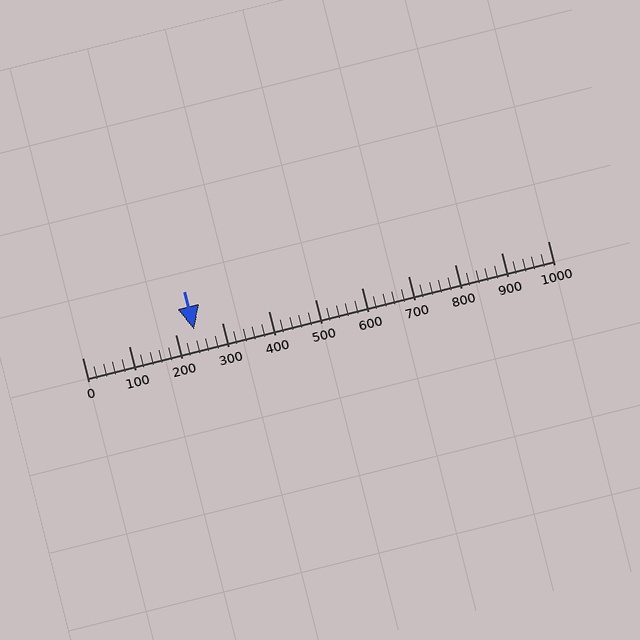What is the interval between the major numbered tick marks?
The major tick marks are spaced 100 units apart.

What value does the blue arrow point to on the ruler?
The blue arrow points to approximately 240.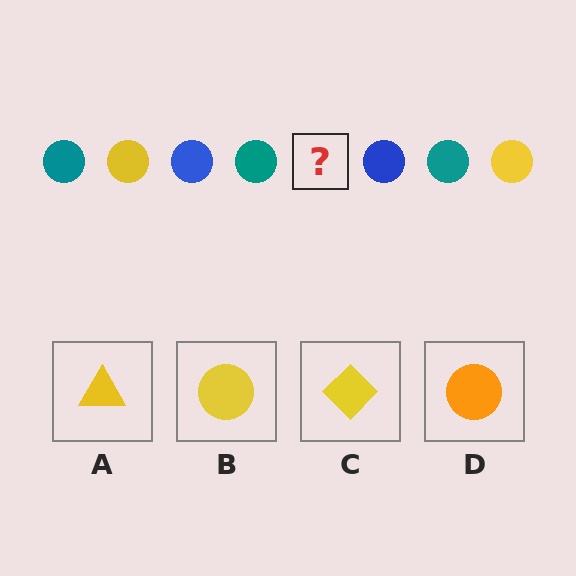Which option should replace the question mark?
Option B.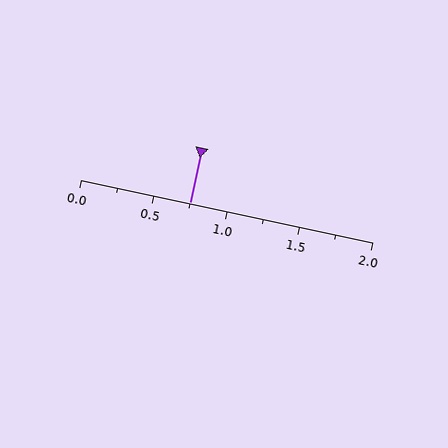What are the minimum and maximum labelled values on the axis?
The axis runs from 0.0 to 2.0.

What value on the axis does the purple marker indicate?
The marker indicates approximately 0.75.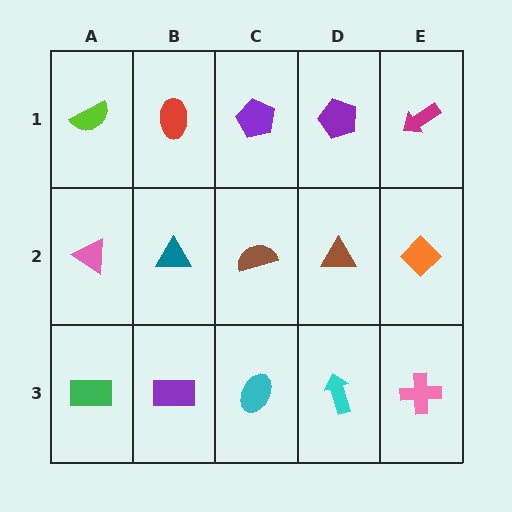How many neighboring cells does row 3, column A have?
2.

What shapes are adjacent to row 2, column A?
A lime semicircle (row 1, column A), a green rectangle (row 3, column A), a teal triangle (row 2, column B).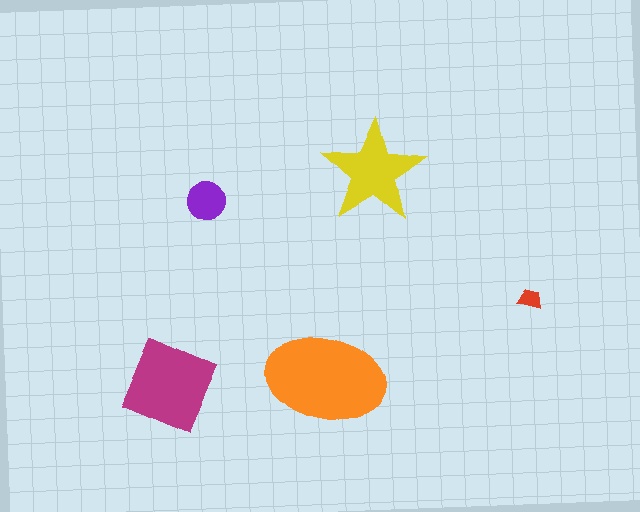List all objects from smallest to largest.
The red trapezoid, the purple circle, the yellow star, the magenta square, the orange ellipse.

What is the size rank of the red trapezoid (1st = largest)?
5th.